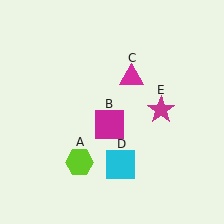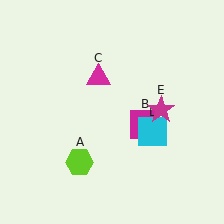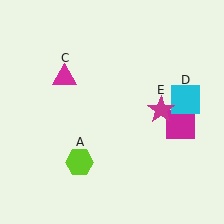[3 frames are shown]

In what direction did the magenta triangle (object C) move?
The magenta triangle (object C) moved left.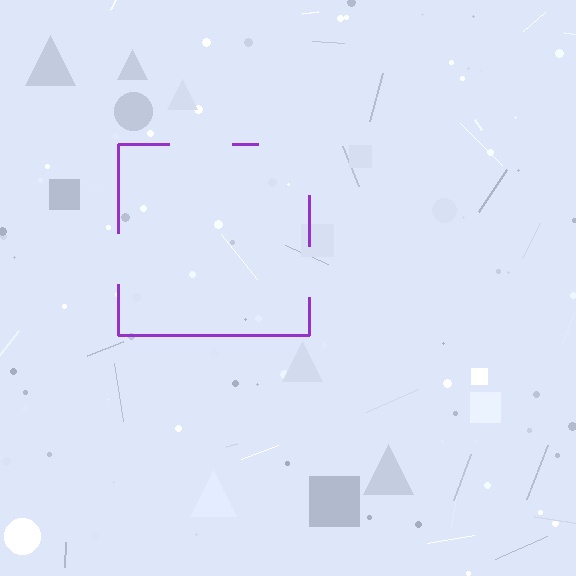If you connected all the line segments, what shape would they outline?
They would outline a square.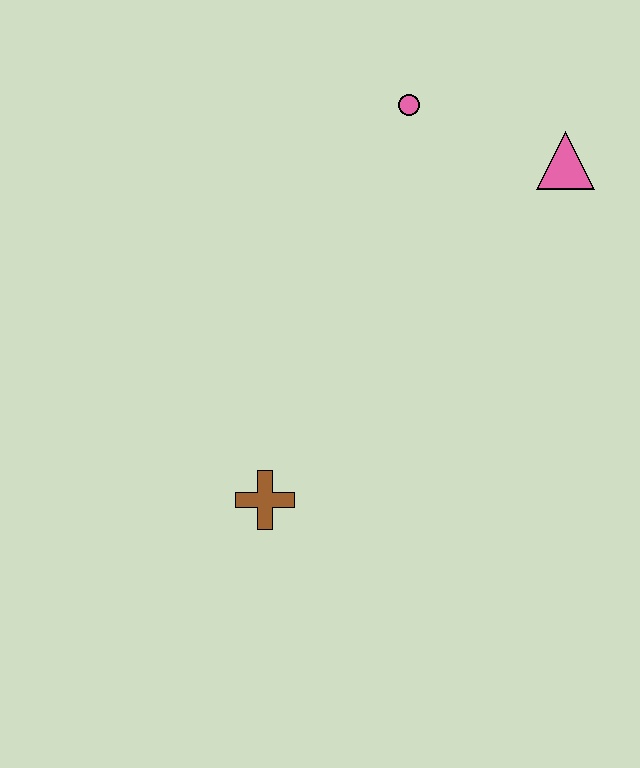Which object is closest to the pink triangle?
The pink circle is closest to the pink triangle.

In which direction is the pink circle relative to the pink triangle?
The pink circle is to the left of the pink triangle.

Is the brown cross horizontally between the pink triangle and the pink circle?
No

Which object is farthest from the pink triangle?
The brown cross is farthest from the pink triangle.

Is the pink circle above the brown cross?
Yes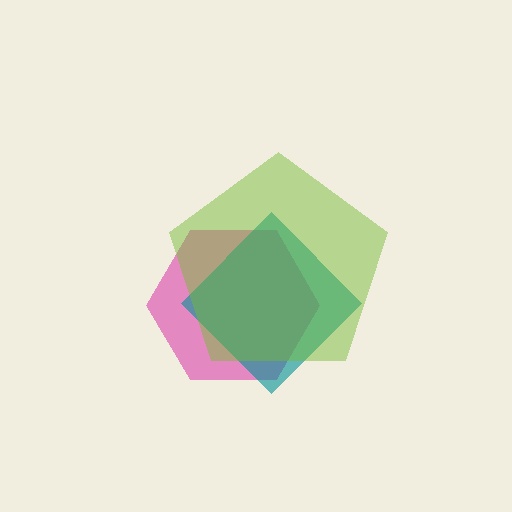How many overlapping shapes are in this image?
There are 3 overlapping shapes in the image.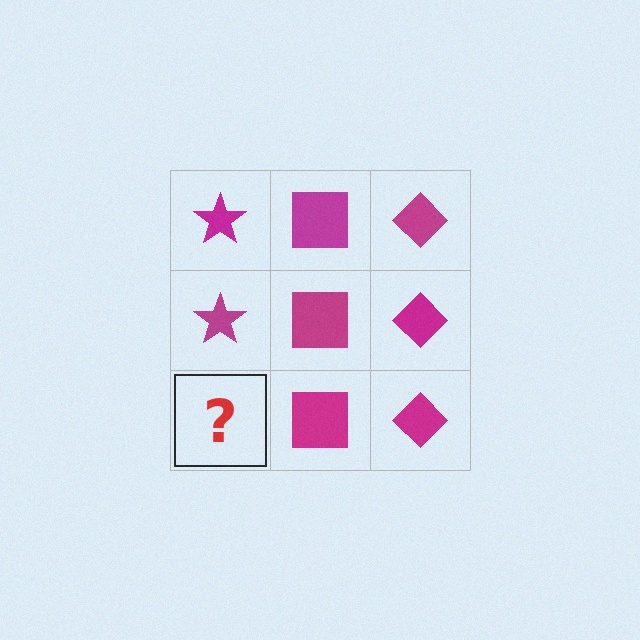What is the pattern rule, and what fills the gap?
The rule is that each column has a consistent shape. The gap should be filled with a magenta star.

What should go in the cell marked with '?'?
The missing cell should contain a magenta star.